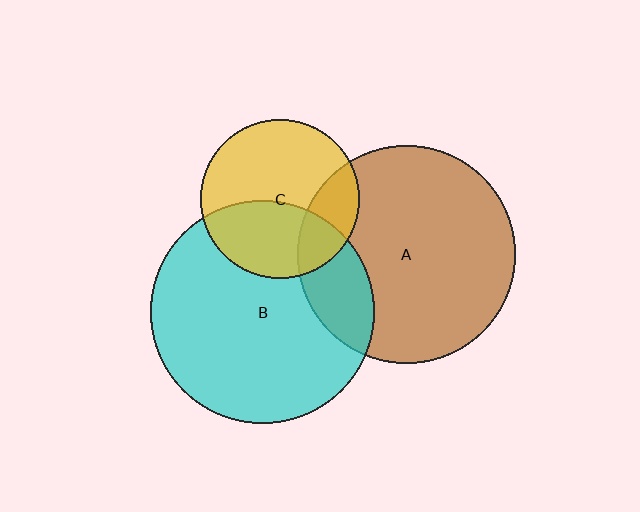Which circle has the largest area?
Circle B (cyan).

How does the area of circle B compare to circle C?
Approximately 2.0 times.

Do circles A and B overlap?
Yes.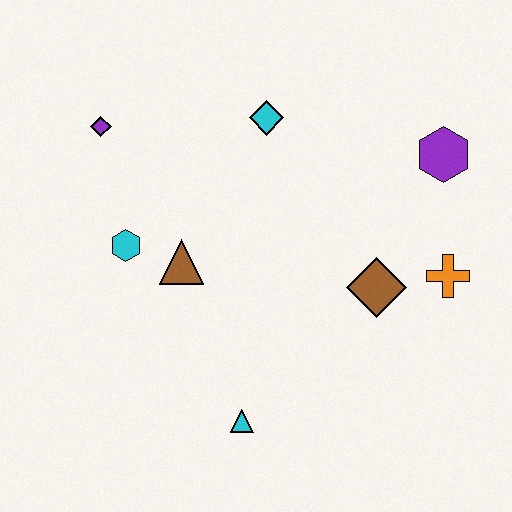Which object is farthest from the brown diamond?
The purple diamond is farthest from the brown diamond.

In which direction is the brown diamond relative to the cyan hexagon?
The brown diamond is to the right of the cyan hexagon.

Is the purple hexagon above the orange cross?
Yes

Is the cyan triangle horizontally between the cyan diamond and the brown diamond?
No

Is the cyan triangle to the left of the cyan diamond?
Yes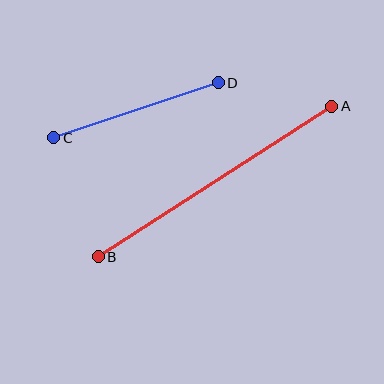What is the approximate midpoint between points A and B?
The midpoint is at approximately (215, 182) pixels.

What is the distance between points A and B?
The distance is approximately 278 pixels.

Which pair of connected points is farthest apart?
Points A and B are farthest apart.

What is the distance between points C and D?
The distance is approximately 173 pixels.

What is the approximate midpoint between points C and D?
The midpoint is at approximately (136, 110) pixels.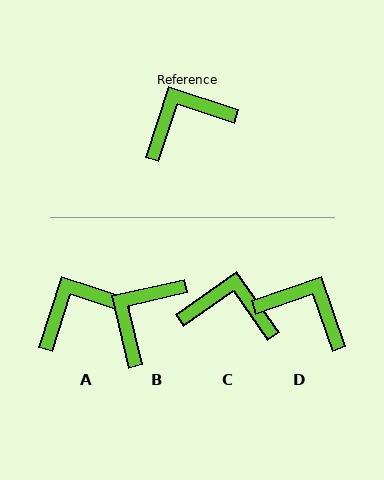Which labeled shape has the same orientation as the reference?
A.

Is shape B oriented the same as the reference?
No, it is off by about 31 degrees.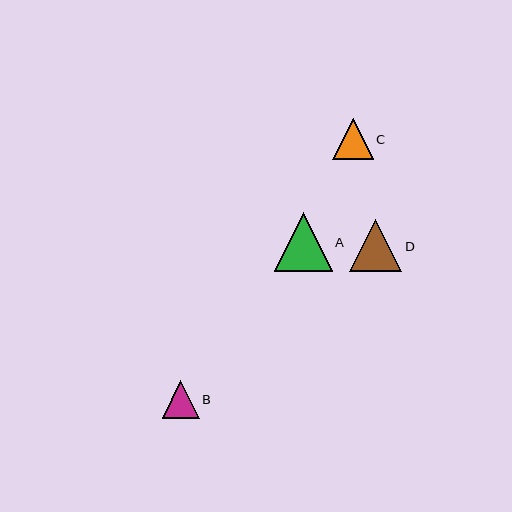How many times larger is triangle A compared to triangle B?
Triangle A is approximately 1.6 times the size of triangle B.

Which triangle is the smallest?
Triangle B is the smallest with a size of approximately 37 pixels.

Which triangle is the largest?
Triangle A is the largest with a size of approximately 58 pixels.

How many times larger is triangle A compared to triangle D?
Triangle A is approximately 1.1 times the size of triangle D.